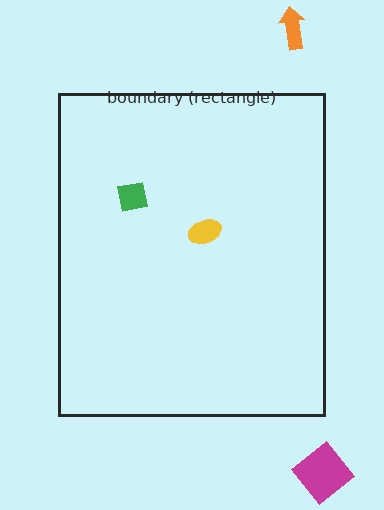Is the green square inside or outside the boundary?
Inside.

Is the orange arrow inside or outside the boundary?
Outside.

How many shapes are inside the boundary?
2 inside, 2 outside.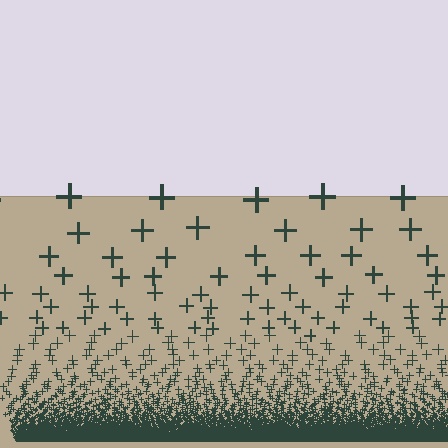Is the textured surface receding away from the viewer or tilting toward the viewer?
The surface appears to tilt toward the viewer. Texture elements get larger and sparser toward the top.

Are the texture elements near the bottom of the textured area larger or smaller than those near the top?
Smaller. The gradient is inverted — elements near the bottom are smaller and denser.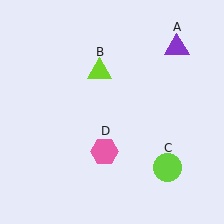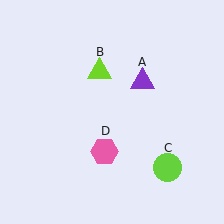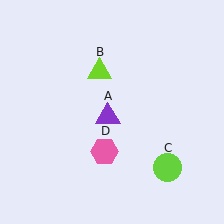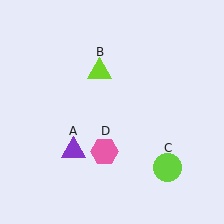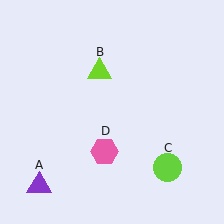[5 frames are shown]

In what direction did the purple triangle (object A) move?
The purple triangle (object A) moved down and to the left.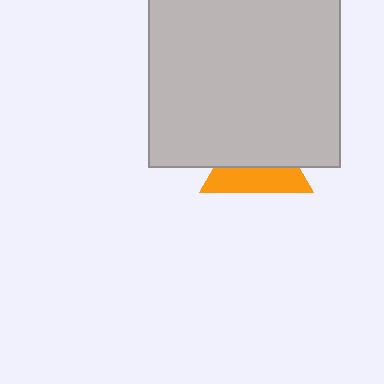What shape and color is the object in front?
The object in front is a light gray square.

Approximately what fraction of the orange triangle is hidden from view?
Roughly 55% of the orange triangle is hidden behind the light gray square.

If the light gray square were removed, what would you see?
You would see the complete orange triangle.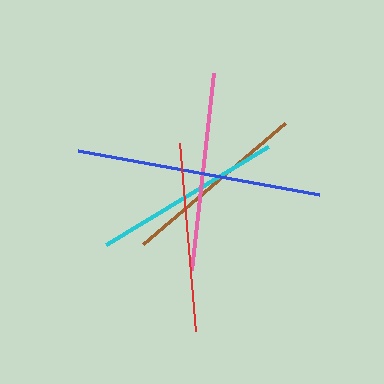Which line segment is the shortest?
The brown line is the shortest at approximately 187 pixels.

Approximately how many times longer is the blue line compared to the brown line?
The blue line is approximately 1.3 times the length of the brown line.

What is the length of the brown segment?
The brown segment is approximately 187 pixels long.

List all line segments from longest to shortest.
From longest to shortest: blue, pink, cyan, red, brown.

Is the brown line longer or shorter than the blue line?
The blue line is longer than the brown line.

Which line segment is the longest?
The blue line is the longest at approximately 245 pixels.